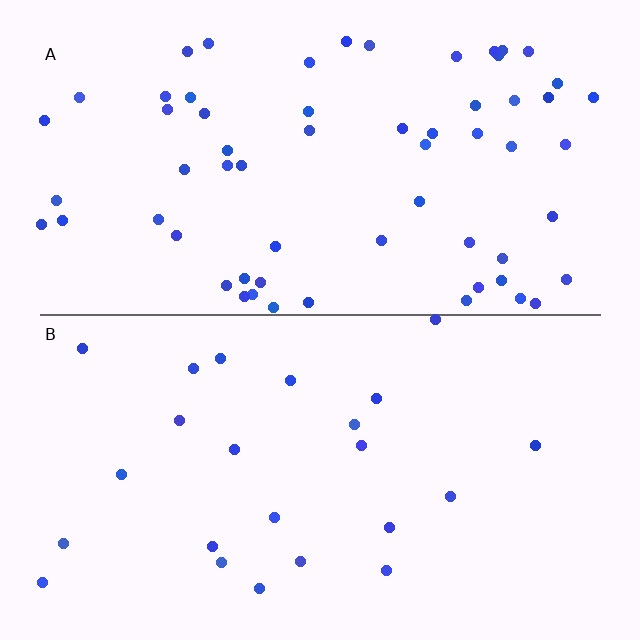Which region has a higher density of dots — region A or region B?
A (the top).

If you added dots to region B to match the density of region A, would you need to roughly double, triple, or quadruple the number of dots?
Approximately triple.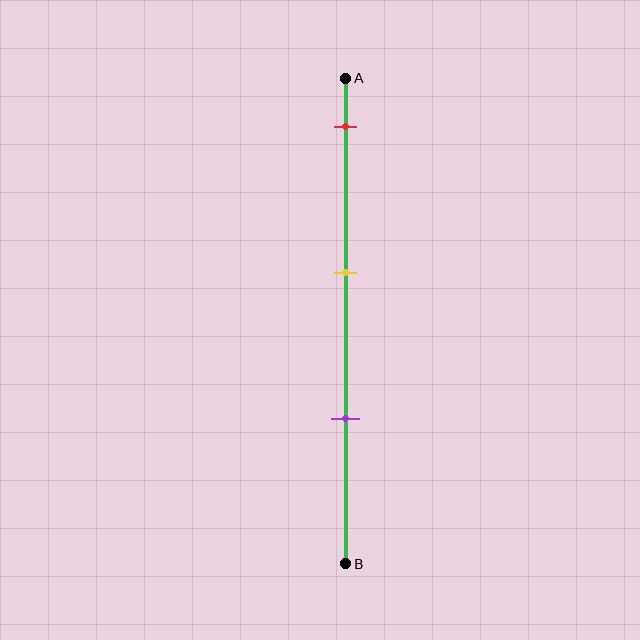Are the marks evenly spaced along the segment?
Yes, the marks are approximately evenly spaced.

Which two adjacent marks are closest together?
The yellow and purple marks are the closest adjacent pair.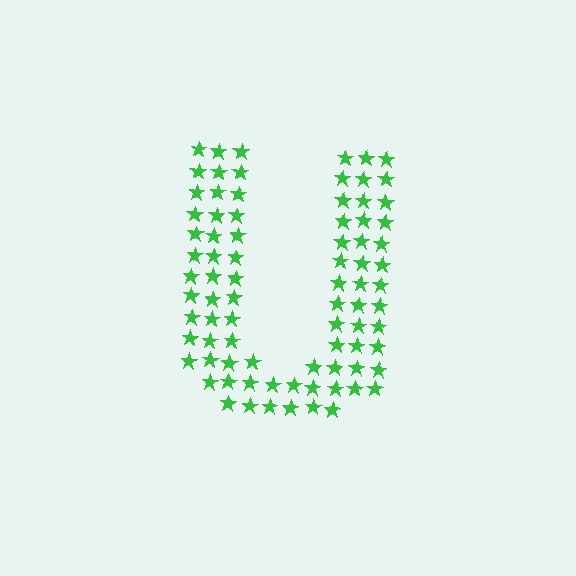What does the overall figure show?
The overall figure shows the letter U.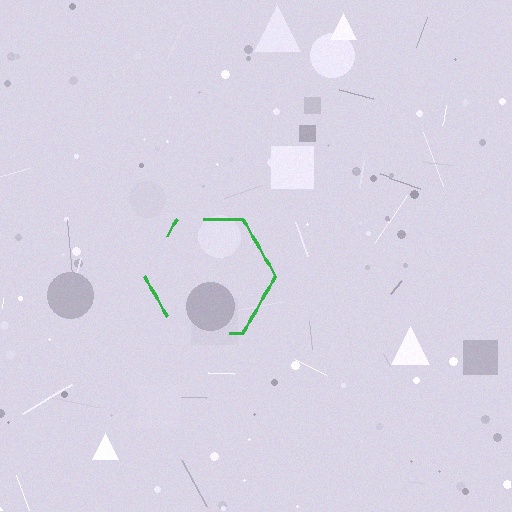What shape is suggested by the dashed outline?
The dashed outline suggests a hexagon.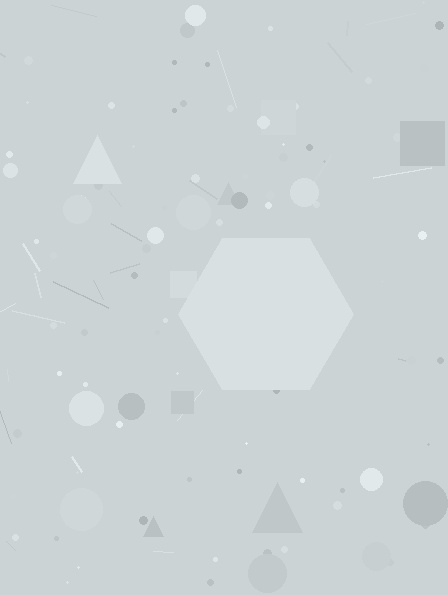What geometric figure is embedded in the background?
A hexagon is embedded in the background.